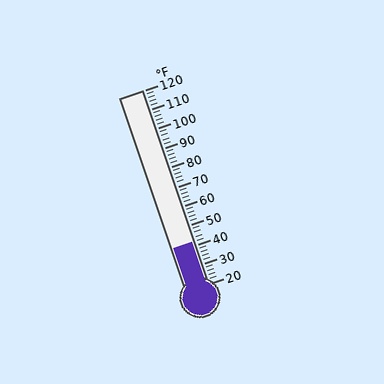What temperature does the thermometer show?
The thermometer shows approximately 42°F.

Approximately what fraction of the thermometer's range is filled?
The thermometer is filled to approximately 20% of its range.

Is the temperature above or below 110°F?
The temperature is below 110°F.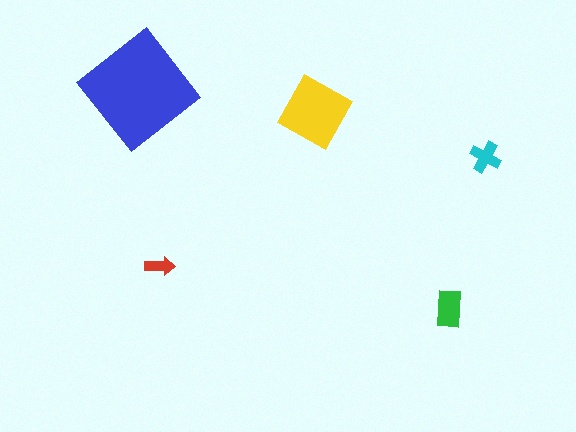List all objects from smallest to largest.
The red arrow, the cyan cross, the green rectangle, the yellow diamond, the blue diamond.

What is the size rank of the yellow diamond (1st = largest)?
2nd.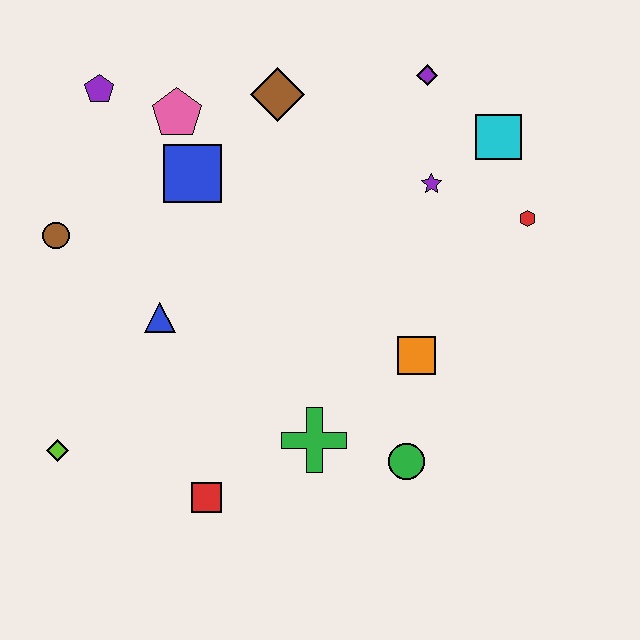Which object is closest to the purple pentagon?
The pink pentagon is closest to the purple pentagon.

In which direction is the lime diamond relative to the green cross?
The lime diamond is to the left of the green cross.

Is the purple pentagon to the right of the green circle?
No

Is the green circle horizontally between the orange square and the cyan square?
No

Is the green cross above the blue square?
No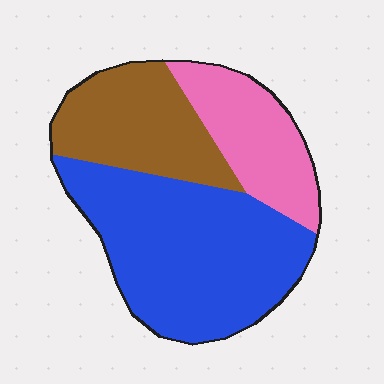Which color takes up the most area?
Blue, at roughly 50%.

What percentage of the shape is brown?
Brown covers 26% of the shape.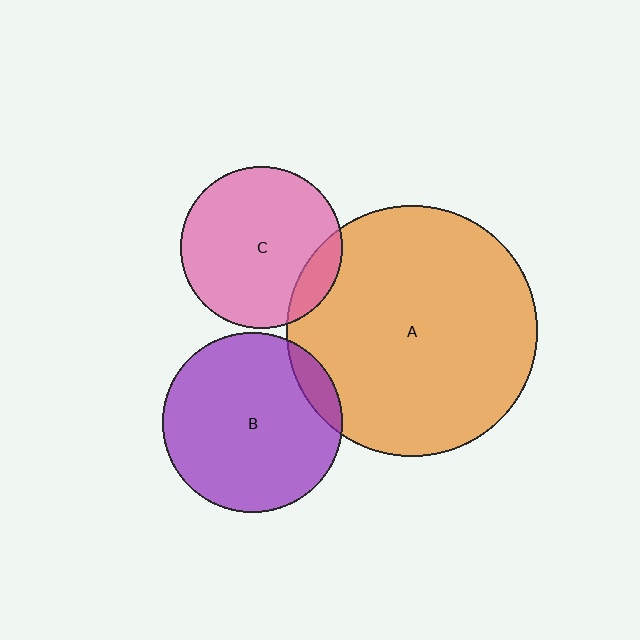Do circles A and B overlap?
Yes.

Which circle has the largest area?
Circle A (orange).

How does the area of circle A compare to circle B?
Approximately 1.9 times.